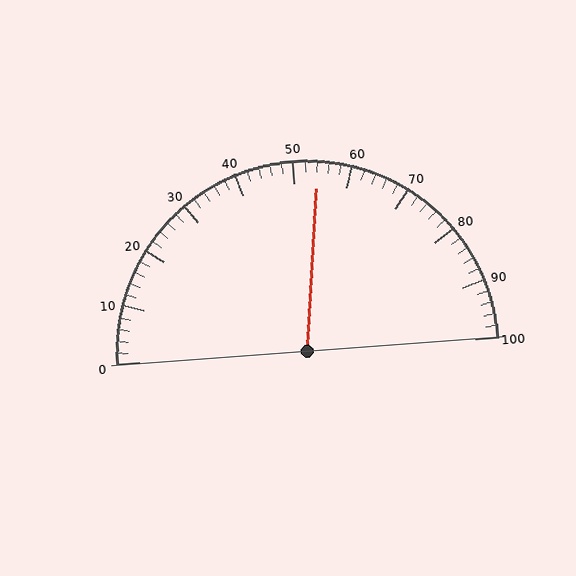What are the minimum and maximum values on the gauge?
The gauge ranges from 0 to 100.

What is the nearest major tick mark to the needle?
The nearest major tick mark is 50.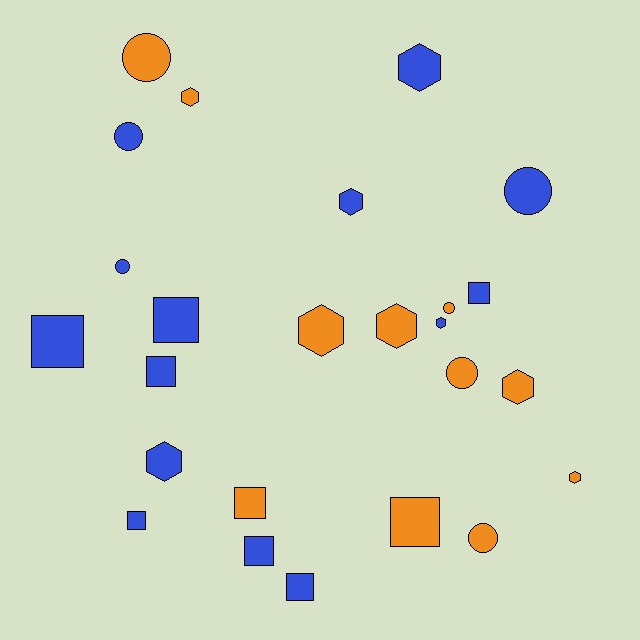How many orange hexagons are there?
There are 5 orange hexagons.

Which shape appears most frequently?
Hexagon, with 9 objects.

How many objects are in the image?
There are 25 objects.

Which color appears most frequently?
Blue, with 14 objects.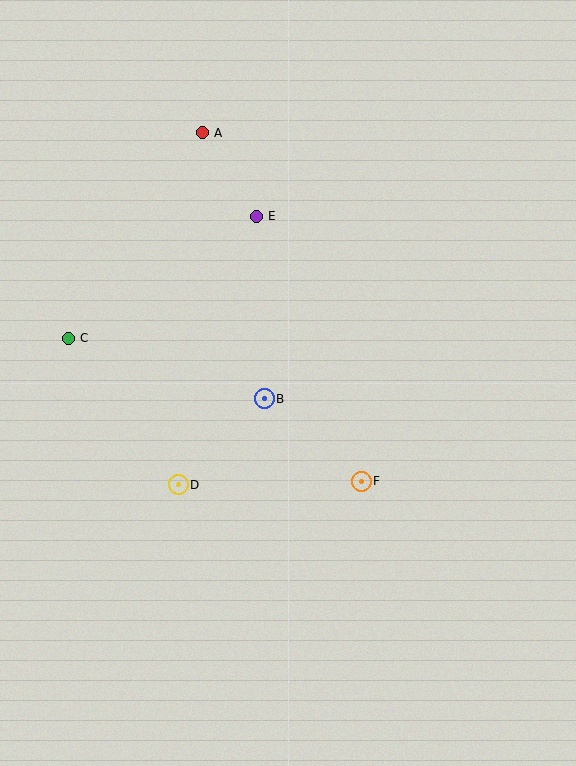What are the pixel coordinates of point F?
Point F is at (361, 481).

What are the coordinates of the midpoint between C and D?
The midpoint between C and D is at (123, 412).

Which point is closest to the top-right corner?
Point E is closest to the top-right corner.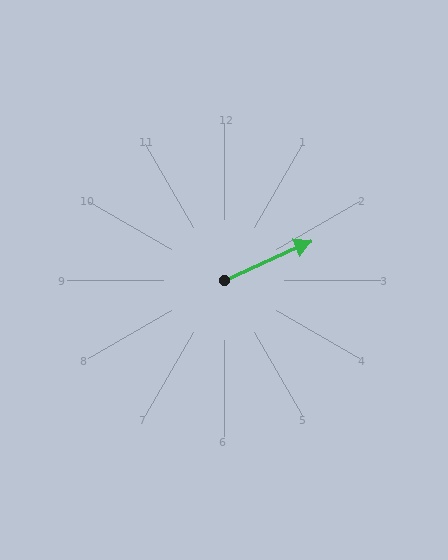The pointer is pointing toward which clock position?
Roughly 2 o'clock.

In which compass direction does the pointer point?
Northeast.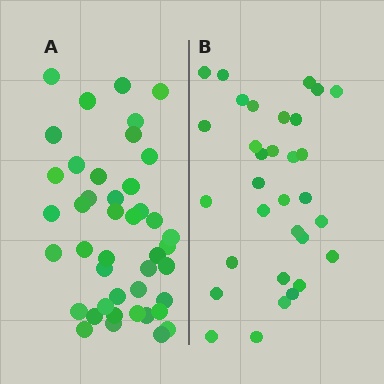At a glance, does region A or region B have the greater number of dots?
Region A (the left region) has more dots.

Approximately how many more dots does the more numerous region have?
Region A has roughly 12 or so more dots than region B.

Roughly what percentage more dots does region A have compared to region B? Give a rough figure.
About 35% more.